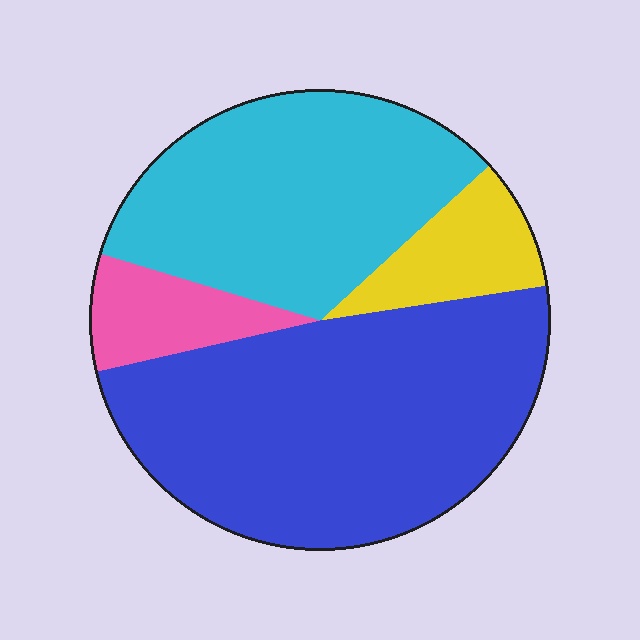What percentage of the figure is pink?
Pink covers about 10% of the figure.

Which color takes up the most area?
Blue, at roughly 50%.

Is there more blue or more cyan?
Blue.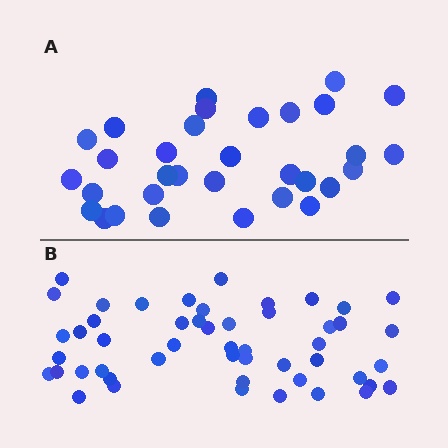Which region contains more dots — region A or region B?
Region B (the bottom region) has more dots.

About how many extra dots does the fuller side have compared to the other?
Region B has approximately 20 more dots than region A.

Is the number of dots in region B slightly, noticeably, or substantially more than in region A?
Region B has substantially more. The ratio is roughly 1.6 to 1.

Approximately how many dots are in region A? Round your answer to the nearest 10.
About 30 dots. (The exact count is 32, which rounds to 30.)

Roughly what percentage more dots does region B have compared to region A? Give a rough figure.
About 55% more.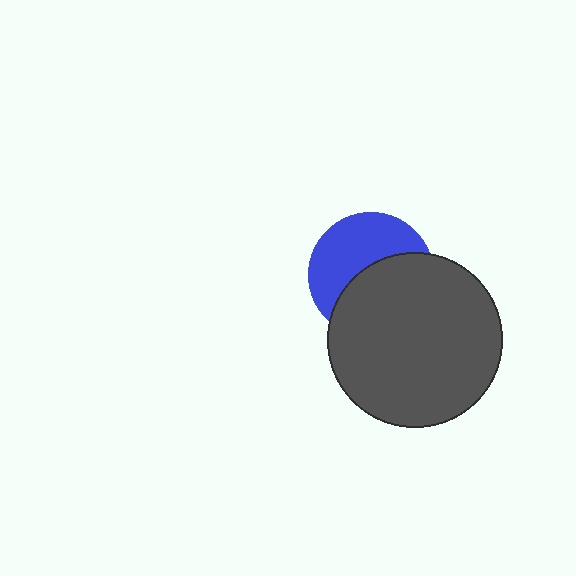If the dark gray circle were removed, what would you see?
You would see the complete blue circle.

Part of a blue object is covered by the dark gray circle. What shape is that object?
It is a circle.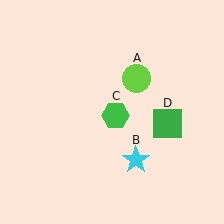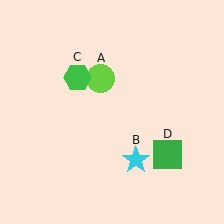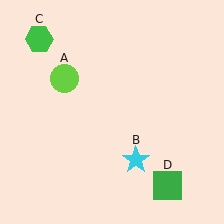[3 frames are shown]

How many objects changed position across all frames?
3 objects changed position: lime circle (object A), green hexagon (object C), green square (object D).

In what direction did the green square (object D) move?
The green square (object D) moved down.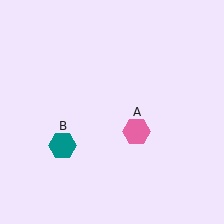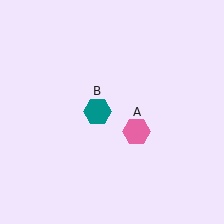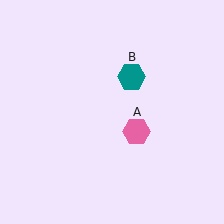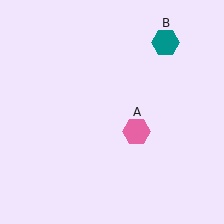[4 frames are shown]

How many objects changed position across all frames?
1 object changed position: teal hexagon (object B).